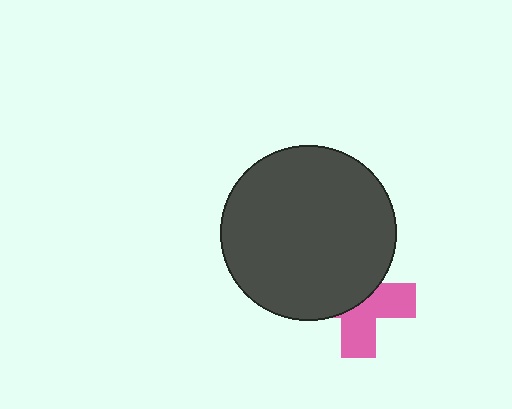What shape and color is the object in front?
The object in front is a dark gray circle.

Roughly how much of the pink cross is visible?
About half of it is visible (roughly 48%).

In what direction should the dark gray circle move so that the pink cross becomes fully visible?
The dark gray circle should move up. That is the shortest direction to clear the overlap and leave the pink cross fully visible.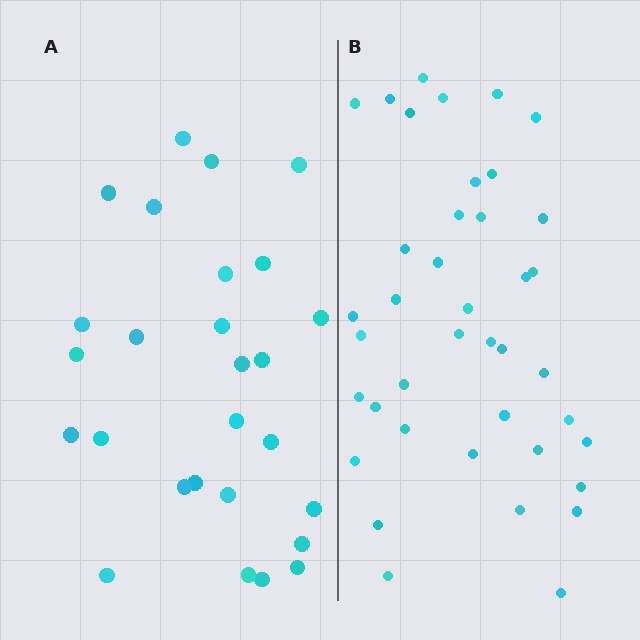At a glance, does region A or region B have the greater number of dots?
Region B (the right region) has more dots.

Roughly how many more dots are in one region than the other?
Region B has approximately 15 more dots than region A.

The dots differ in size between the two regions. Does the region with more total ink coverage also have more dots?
No. Region A has more total ink coverage because its dots are larger, but region B actually contains more individual dots. Total area can be misleading — the number of items is what matters here.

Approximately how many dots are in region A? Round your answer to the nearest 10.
About 30 dots. (The exact count is 27, which rounds to 30.)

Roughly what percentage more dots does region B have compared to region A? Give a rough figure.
About 50% more.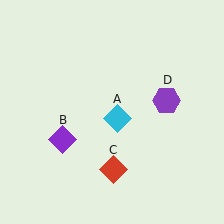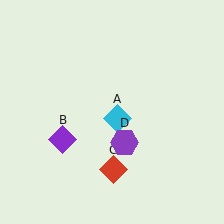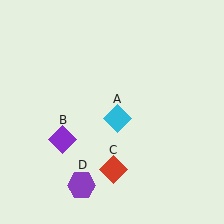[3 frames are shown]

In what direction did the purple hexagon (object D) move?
The purple hexagon (object D) moved down and to the left.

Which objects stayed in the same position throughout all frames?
Cyan diamond (object A) and purple diamond (object B) and red diamond (object C) remained stationary.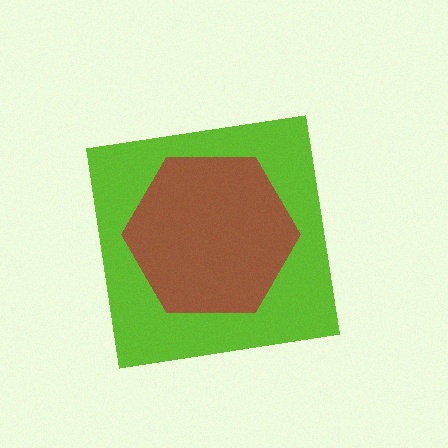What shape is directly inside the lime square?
The brown hexagon.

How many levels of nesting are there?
2.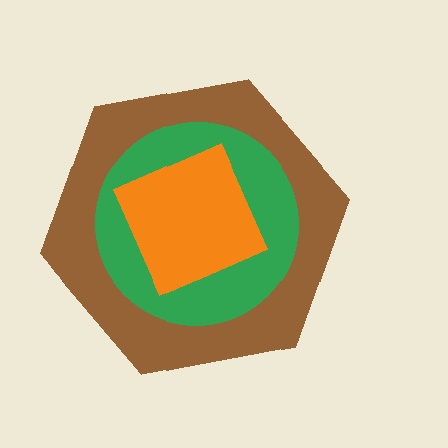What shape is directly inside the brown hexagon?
The green circle.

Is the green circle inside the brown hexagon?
Yes.